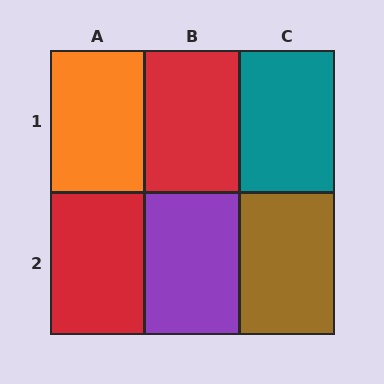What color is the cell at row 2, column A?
Red.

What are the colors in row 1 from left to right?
Orange, red, teal.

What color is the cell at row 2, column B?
Purple.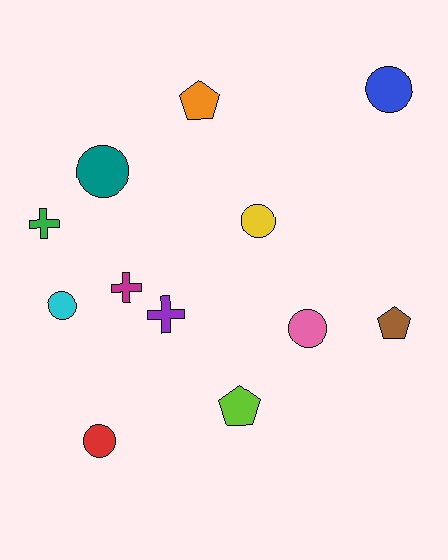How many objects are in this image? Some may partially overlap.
There are 12 objects.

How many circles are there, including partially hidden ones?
There are 6 circles.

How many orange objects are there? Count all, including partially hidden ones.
There is 1 orange object.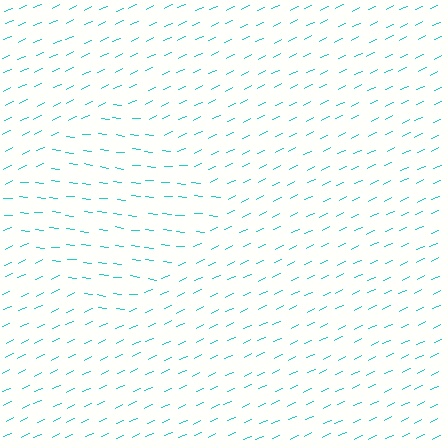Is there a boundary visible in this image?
Yes, there is a texture boundary formed by a change in line orientation.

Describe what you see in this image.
The image is filled with small cyan line segments. A diamond region in the image has lines oriented differently from the surrounding lines, creating a visible texture boundary.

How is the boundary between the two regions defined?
The boundary is defined purely by a change in line orientation (approximately 31 degrees difference). All lines are the same color and thickness.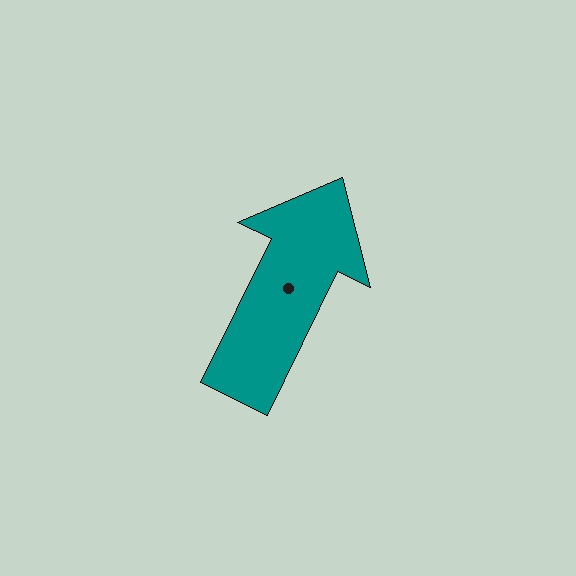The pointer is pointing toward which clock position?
Roughly 1 o'clock.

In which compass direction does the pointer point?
Northeast.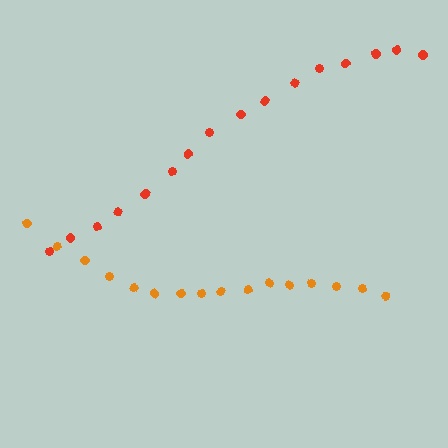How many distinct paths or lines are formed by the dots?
There are 2 distinct paths.